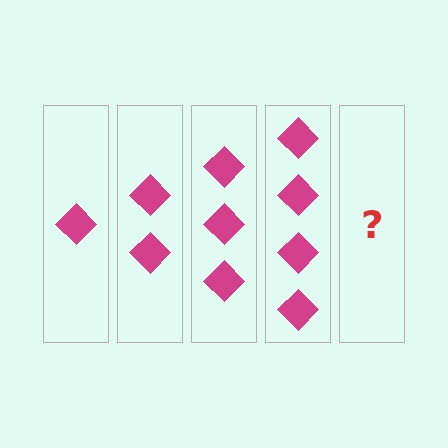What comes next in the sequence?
The next element should be 5 diamonds.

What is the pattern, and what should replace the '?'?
The pattern is that each step adds one more diamond. The '?' should be 5 diamonds.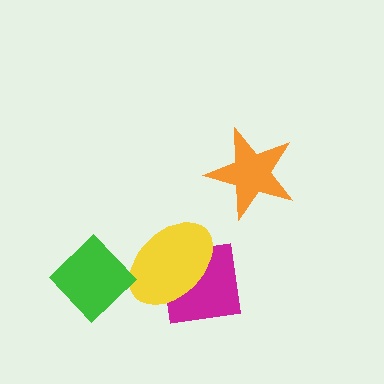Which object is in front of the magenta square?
The yellow ellipse is in front of the magenta square.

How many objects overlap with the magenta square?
1 object overlaps with the magenta square.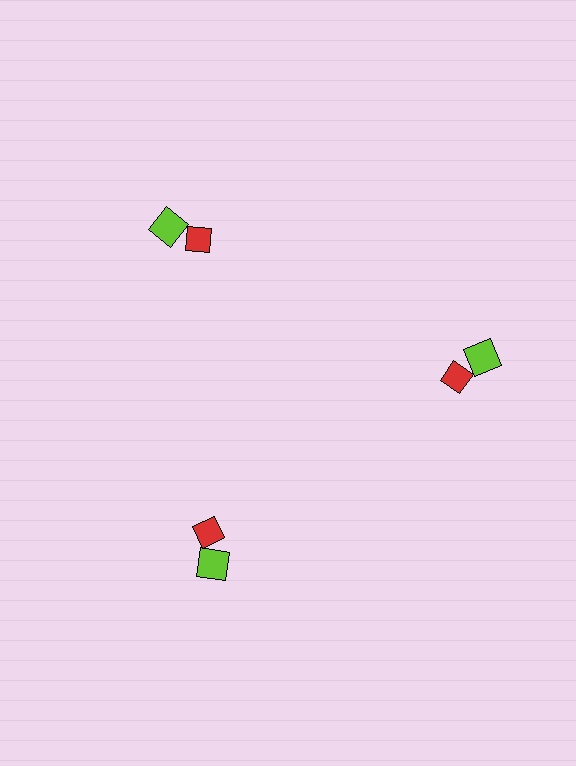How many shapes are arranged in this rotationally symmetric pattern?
There are 6 shapes, arranged in 3 groups of 2.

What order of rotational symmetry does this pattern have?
This pattern has 3-fold rotational symmetry.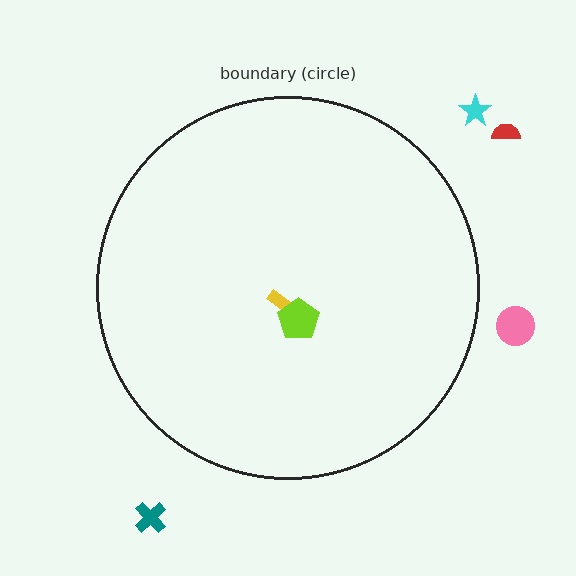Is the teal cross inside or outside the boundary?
Outside.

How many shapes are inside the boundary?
2 inside, 4 outside.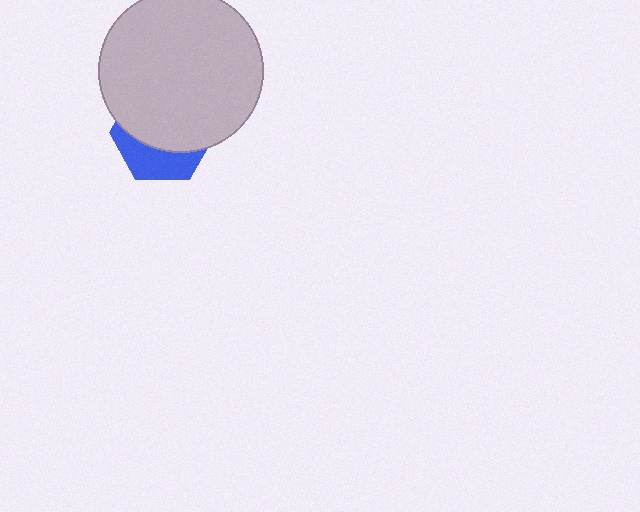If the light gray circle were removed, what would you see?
You would see the complete blue hexagon.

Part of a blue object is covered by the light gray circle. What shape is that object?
It is a hexagon.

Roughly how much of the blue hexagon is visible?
A small part of it is visible (roughly 34%).